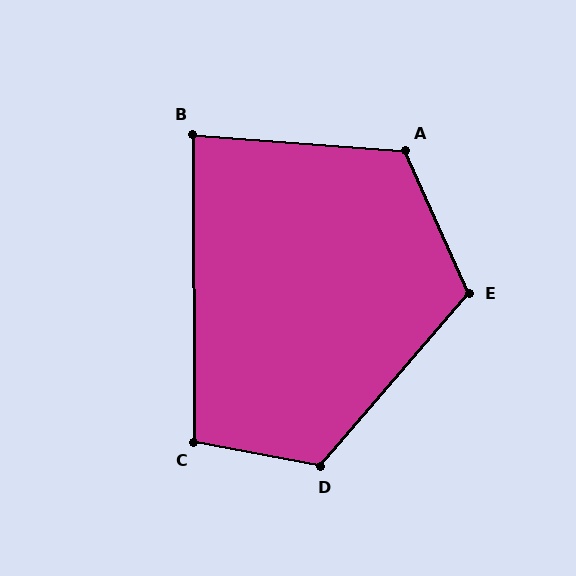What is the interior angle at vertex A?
Approximately 118 degrees (obtuse).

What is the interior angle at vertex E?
Approximately 115 degrees (obtuse).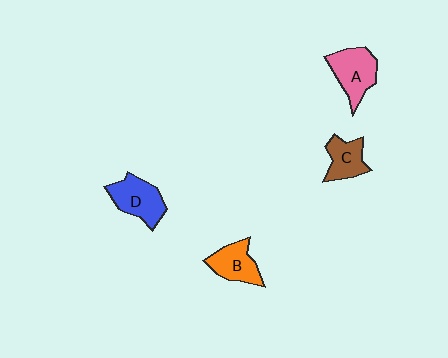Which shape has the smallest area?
Shape C (brown).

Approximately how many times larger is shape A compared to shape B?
Approximately 1.2 times.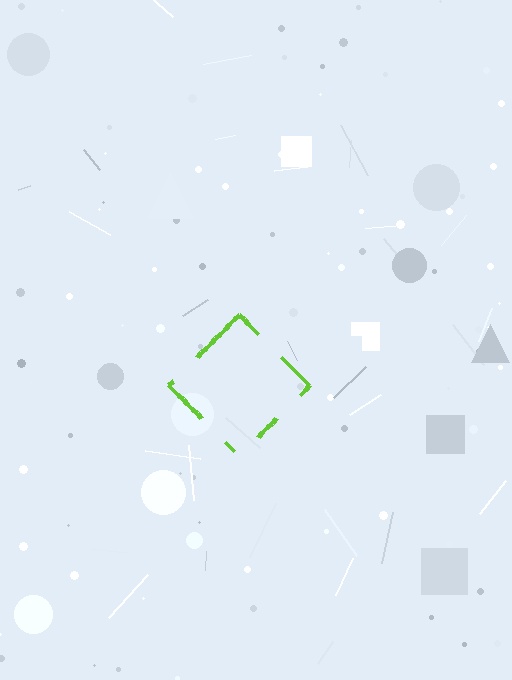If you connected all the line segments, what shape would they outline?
They would outline a diamond.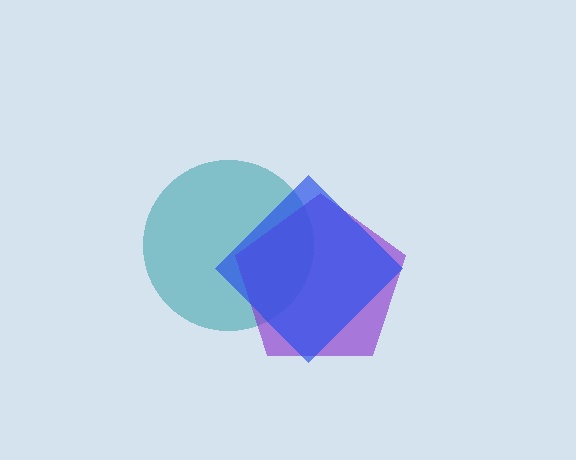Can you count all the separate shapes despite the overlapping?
Yes, there are 3 separate shapes.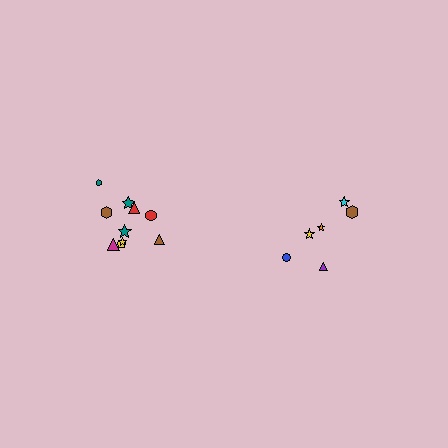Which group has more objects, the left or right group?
The left group.